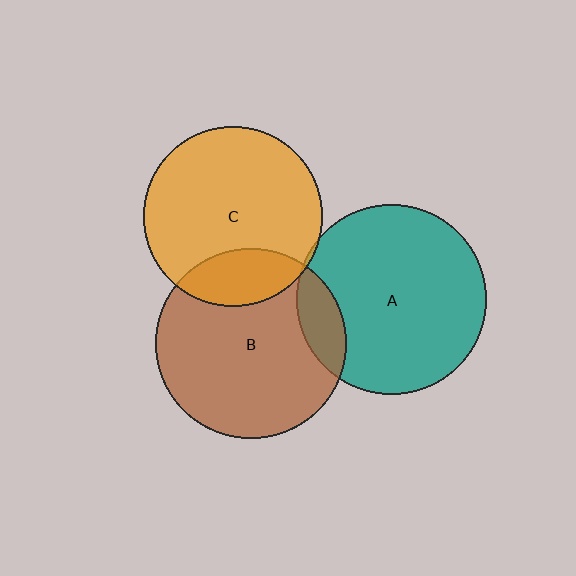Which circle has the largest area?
Circle B (brown).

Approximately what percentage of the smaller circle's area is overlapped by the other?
Approximately 20%.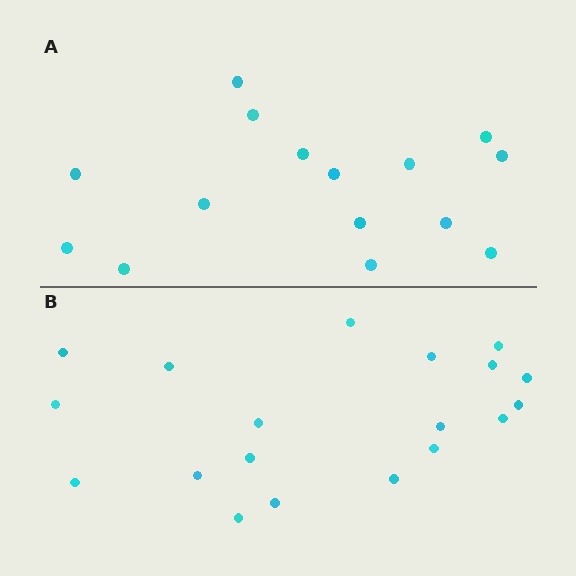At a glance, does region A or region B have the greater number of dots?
Region B (the bottom region) has more dots.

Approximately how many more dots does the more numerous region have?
Region B has about 4 more dots than region A.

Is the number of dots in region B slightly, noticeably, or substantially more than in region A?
Region B has noticeably more, but not dramatically so. The ratio is roughly 1.3 to 1.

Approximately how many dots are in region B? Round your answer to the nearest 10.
About 20 dots. (The exact count is 19, which rounds to 20.)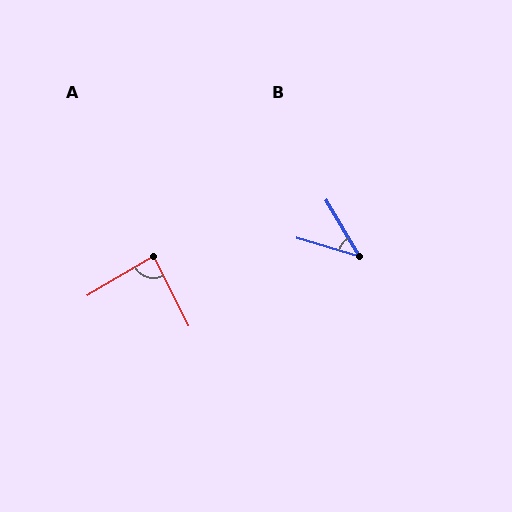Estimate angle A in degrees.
Approximately 85 degrees.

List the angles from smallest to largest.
B (43°), A (85°).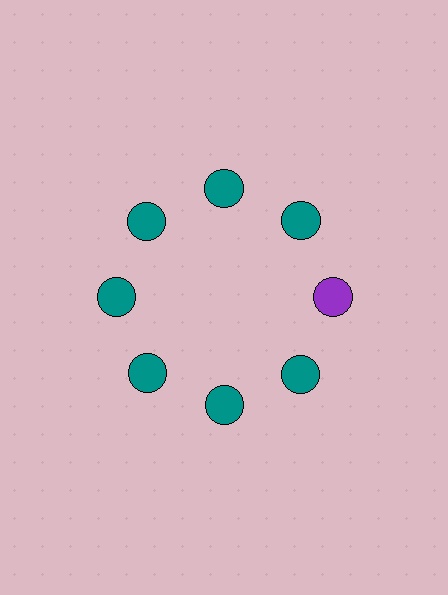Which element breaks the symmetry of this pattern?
The purple circle at roughly the 3 o'clock position breaks the symmetry. All other shapes are teal circles.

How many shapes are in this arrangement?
There are 8 shapes arranged in a ring pattern.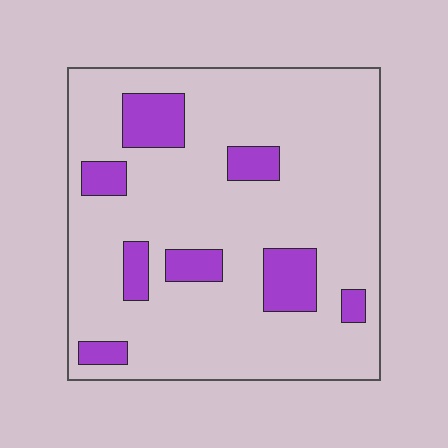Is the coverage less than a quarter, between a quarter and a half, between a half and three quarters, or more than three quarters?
Less than a quarter.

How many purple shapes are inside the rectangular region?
8.